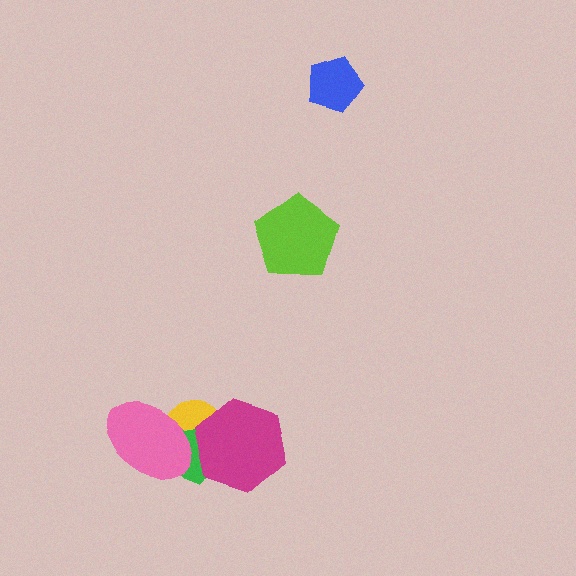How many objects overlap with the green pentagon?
3 objects overlap with the green pentagon.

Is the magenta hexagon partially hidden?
No, no other shape covers it.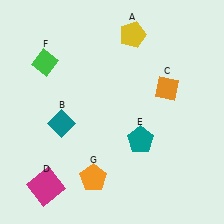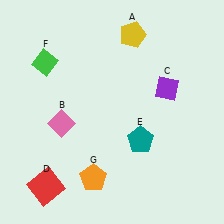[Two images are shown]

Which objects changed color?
B changed from teal to pink. C changed from orange to purple. D changed from magenta to red.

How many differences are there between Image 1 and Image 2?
There are 3 differences between the two images.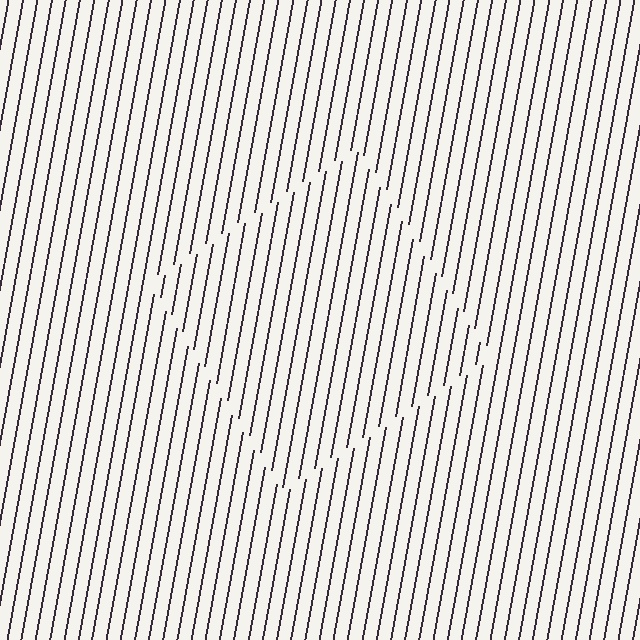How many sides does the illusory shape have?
4 sides — the line-ends trace a square.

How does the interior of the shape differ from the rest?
The interior of the shape contains the same grating, shifted by half a period — the contour is defined by the phase discontinuity where line-ends from the inner and outer gratings abut.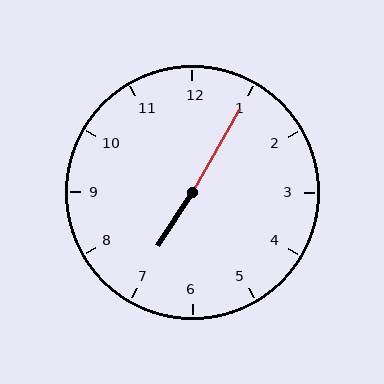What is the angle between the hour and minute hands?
Approximately 178 degrees.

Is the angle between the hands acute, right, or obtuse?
It is obtuse.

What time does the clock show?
7:05.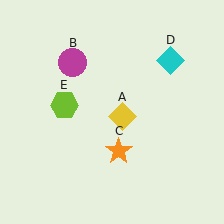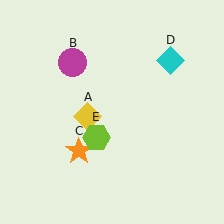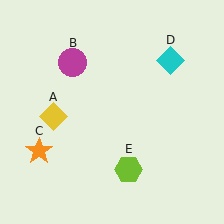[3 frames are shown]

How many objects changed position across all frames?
3 objects changed position: yellow diamond (object A), orange star (object C), lime hexagon (object E).